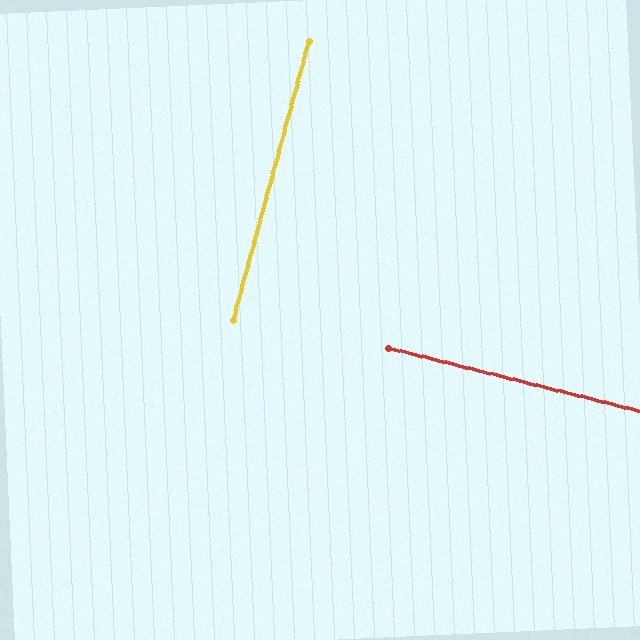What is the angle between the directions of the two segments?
Approximately 89 degrees.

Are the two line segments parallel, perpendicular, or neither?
Perpendicular — they meet at approximately 89°.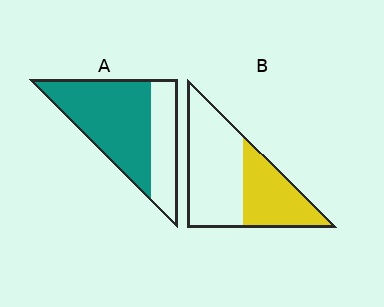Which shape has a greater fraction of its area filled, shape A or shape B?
Shape A.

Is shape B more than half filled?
No.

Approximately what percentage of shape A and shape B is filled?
A is approximately 65% and B is approximately 40%.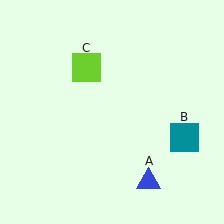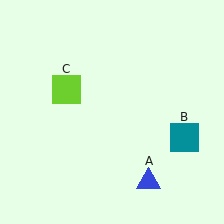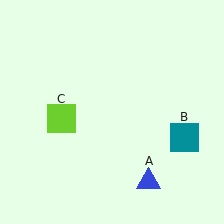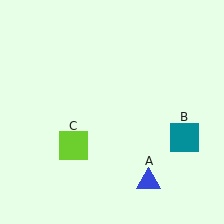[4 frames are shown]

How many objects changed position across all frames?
1 object changed position: lime square (object C).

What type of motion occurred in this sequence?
The lime square (object C) rotated counterclockwise around the center of the scene.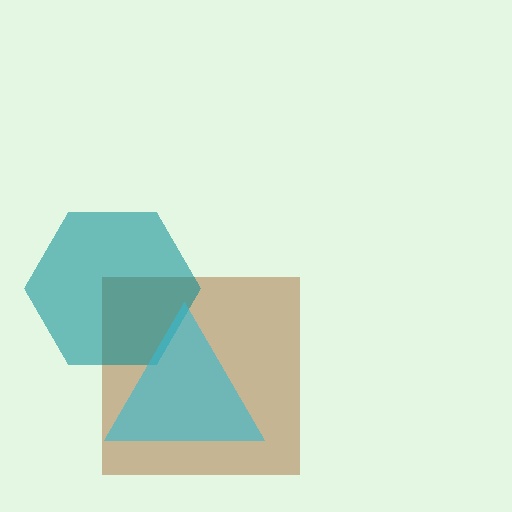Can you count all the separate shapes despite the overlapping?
Yes, there are 3 separate shapes.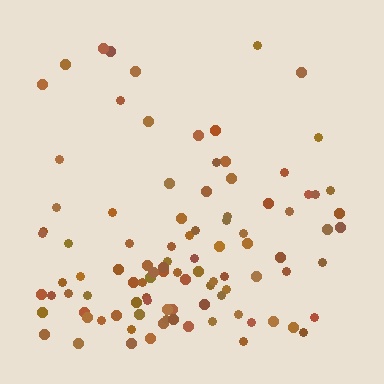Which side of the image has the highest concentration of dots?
The bottom.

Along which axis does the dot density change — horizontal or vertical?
Vertical.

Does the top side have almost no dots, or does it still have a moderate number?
Still a moderate number, just noticeably fewer than the bottom.